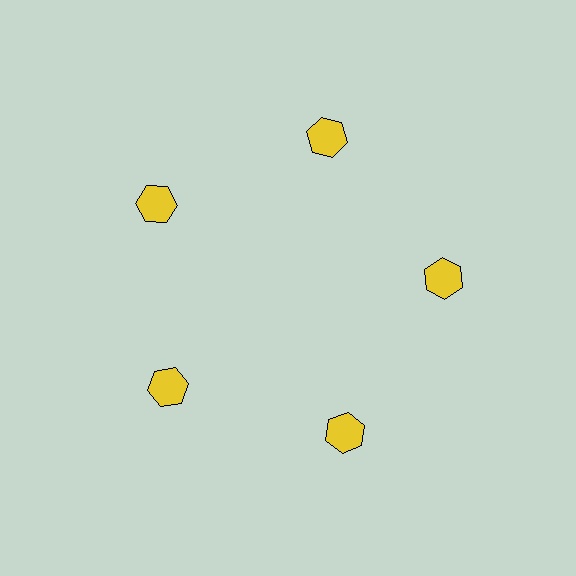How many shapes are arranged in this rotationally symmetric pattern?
There are 5 shapes, arranged in 5 groups of 1.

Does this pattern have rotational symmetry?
Yes, this pattern has 5-fold rotational symmetry. It looks the same after rotating 72 degrees around the center.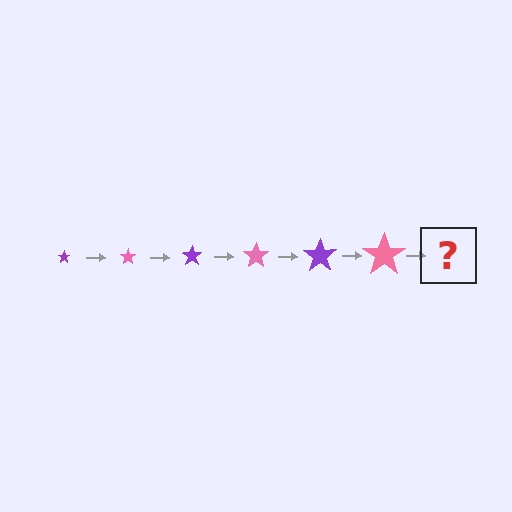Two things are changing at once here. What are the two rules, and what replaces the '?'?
The two rules are that the star grows larger each step and the color cycles through purple and pink. The '?' should be a purple star, larger than the previous one.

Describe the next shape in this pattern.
It should be a purple star, larger than the previous one.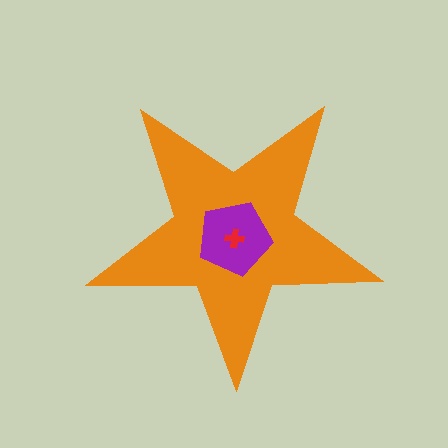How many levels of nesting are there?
3.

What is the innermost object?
The red cross.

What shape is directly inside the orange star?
The purple pentagon.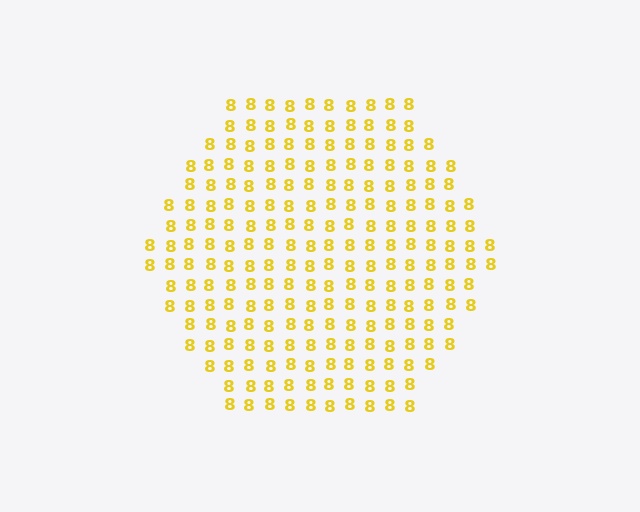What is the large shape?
The large shape is a hexagon.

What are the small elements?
The small elements are digit 8's.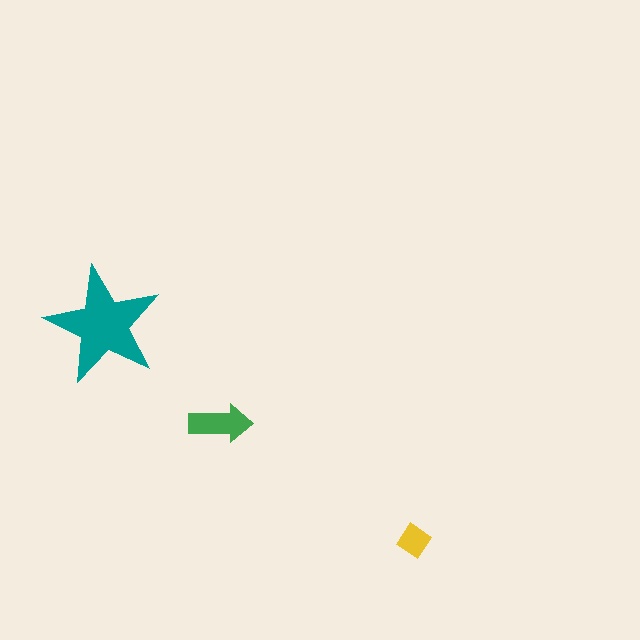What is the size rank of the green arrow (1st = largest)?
2nd.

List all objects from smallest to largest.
The yellow diamond, the green arrow, the teal star.